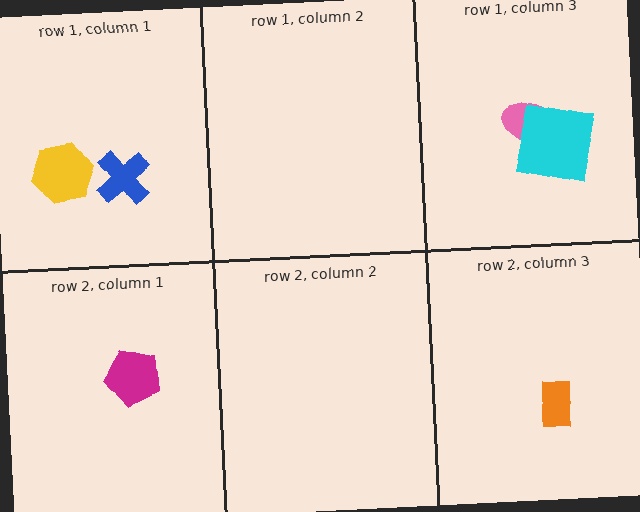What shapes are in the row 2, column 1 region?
The magenta pentagon.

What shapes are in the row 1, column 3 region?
The pink ellipse, the cyan square.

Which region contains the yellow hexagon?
The row 1, column 1 region.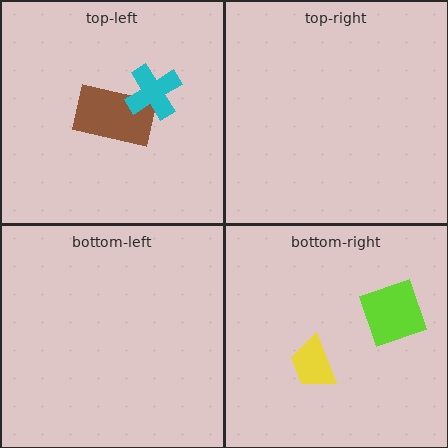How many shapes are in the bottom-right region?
2.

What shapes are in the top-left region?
The brown rectangle, the cyan cross.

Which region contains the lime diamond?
The bottom-right region.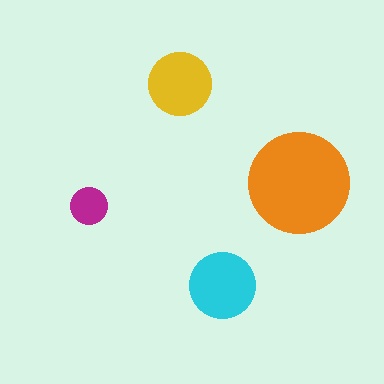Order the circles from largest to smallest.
the orange one, the cyan one, the yellow one, the magenta one.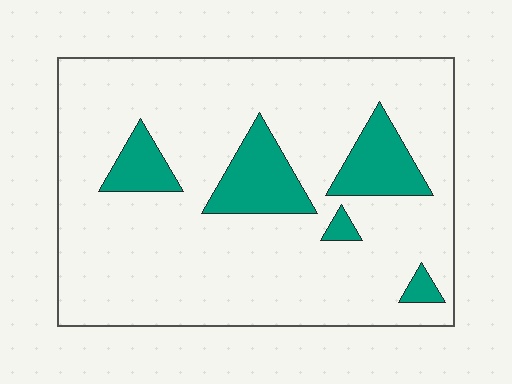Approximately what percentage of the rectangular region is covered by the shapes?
Approximately 15%.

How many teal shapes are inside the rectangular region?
5.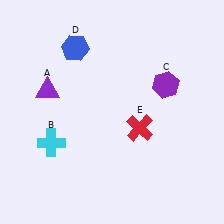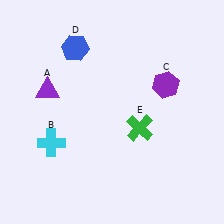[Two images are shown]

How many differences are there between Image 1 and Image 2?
There is 1 difference between the two images.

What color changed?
The cross (E) changed from red in Image 1 to green in Image 2.